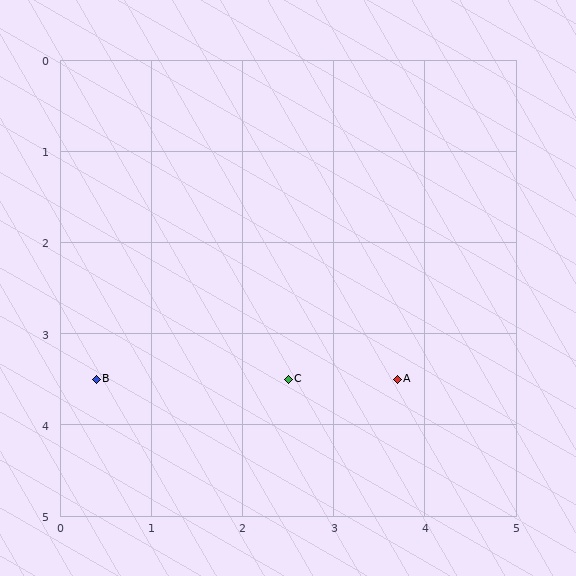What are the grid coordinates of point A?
Point A is at approximately (3.7, 3.5).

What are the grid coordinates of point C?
Point C is at approximately (2.5, 3.5).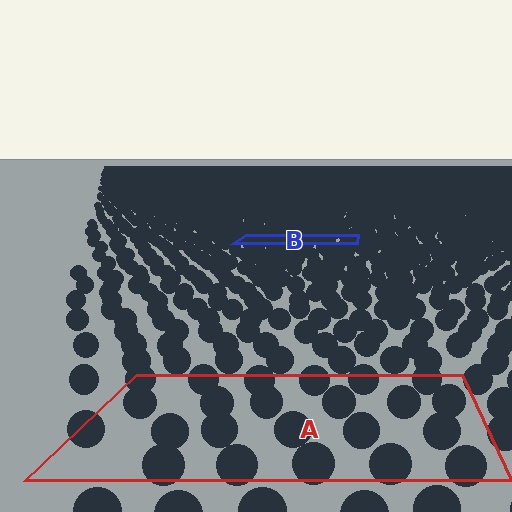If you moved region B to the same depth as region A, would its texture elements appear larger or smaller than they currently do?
They would appear larger. At a closer depth, the same texture elements are projected at a bigger on-screen size.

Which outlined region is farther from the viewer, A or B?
Region B is farther from the viewer — the texture elements inside it appear smaller and more densely packed.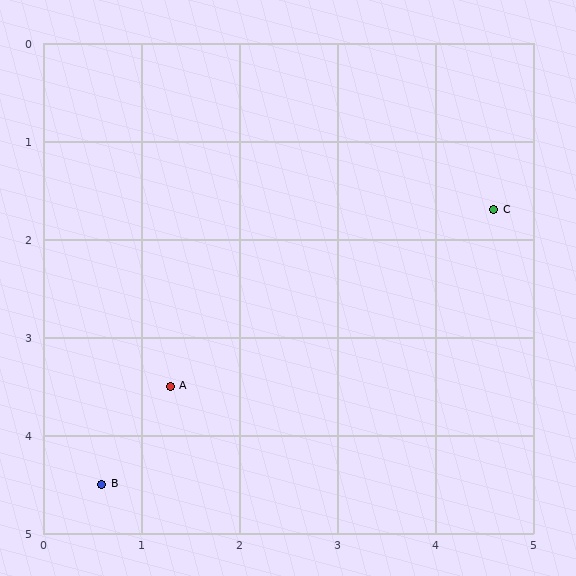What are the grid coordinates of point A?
Point A is at approximately (1.3, 3.5).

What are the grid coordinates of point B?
Point B is at approximately (0.6, 4.5).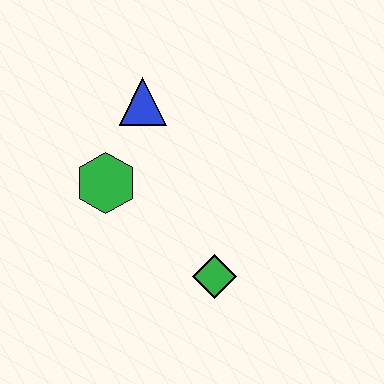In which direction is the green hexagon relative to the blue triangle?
The green hexagon is below the blue triangle.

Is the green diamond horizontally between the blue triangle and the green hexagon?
No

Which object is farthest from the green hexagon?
The green diamond is farthest from the green hexagon.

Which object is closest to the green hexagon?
The blue triangle is closest to the green hexagon.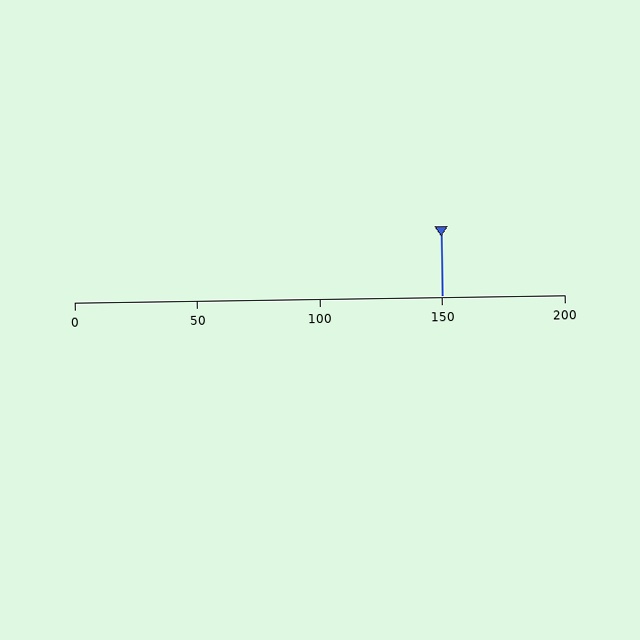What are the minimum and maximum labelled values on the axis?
The axis runs from 0 to 200.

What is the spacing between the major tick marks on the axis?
The major ticks are spaced 50 apart.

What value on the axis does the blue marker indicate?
The marker indicates approximately 150.